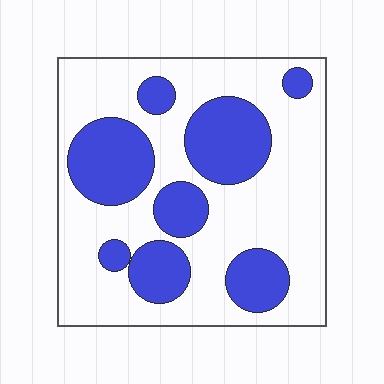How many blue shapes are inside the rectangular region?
8.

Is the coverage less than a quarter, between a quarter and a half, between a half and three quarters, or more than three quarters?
Between a quarter and a half.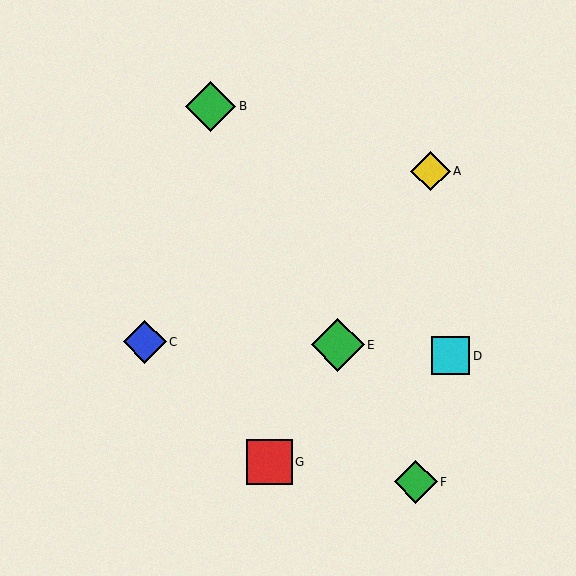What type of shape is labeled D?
Shape D is a cyan square.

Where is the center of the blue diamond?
The center of the blue diamond is at (145, 342).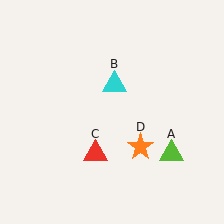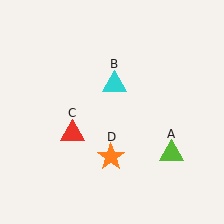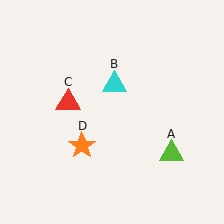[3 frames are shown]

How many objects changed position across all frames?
2 objects changed position: red triangle (object C), orange star (object D).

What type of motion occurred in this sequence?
The red triangle (object C), orange star (object D) rotated clockwise around the center of the scene.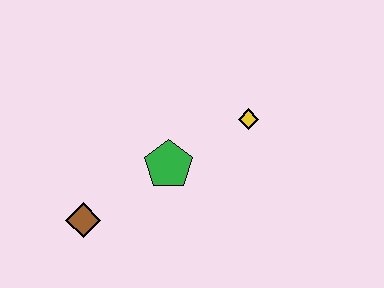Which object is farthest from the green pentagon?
The brown diamond is farthest from the green pentagon.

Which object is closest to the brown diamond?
The green pentagon is closest to the brown diamond.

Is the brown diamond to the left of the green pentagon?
Yes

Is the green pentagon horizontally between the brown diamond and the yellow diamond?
Yes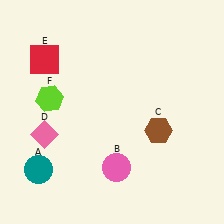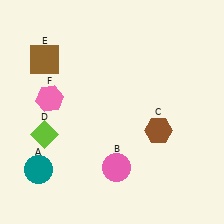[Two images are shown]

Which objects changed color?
D changed from pink to lime. E changed from red to brown. F changed from lime to pink.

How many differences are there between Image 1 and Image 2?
There are 3 differences between the two images.